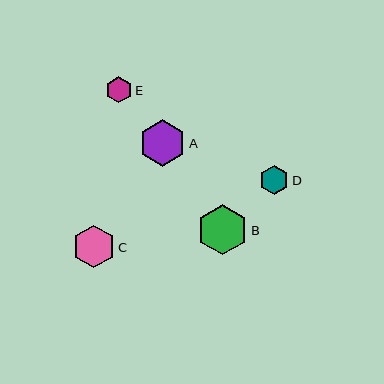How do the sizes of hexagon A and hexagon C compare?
Hexagon A and hexagon C are approximately the same size.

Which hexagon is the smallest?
Hexagon E is the smallest with a size of approximately 26 pixels.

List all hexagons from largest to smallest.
From largest to smallest: B, A, C, D, E.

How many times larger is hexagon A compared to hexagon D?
Hexagon A is approximately 1.6 times the size of hexagon D.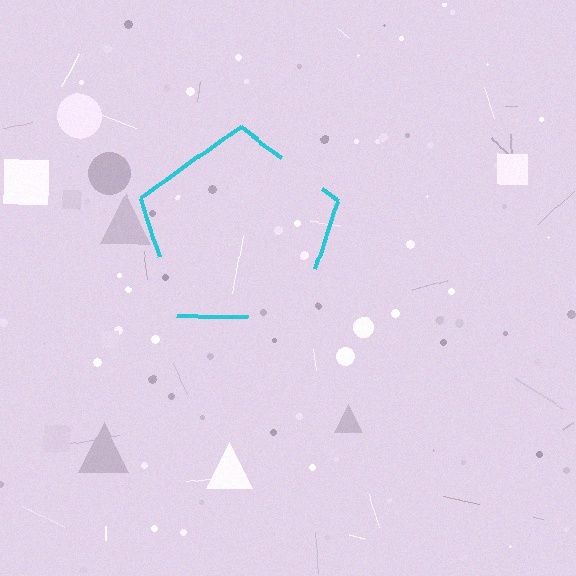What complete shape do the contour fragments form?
The contour fragments form a pentagon.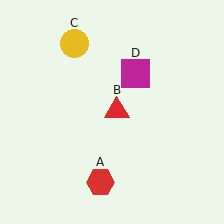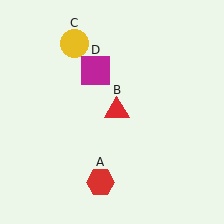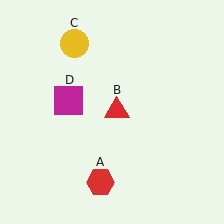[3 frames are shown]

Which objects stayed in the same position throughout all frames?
Red hexagon (object A) and red triangle (object B) and yellow circle (object C) remained stationary.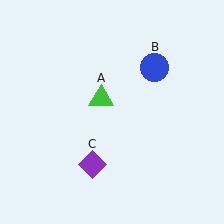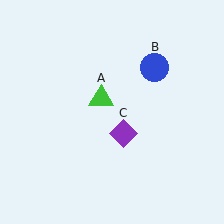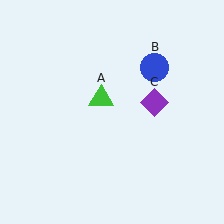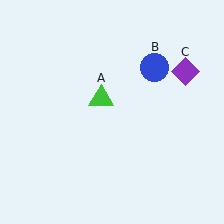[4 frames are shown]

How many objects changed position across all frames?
1 object changed position: purple diamond (object C).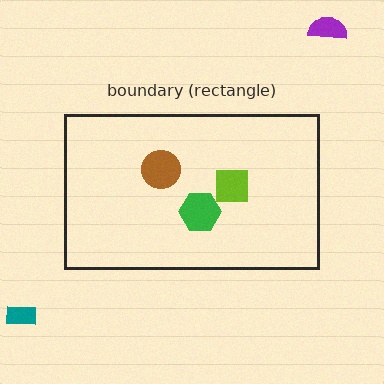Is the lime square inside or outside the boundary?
Inside.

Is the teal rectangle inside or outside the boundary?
Outside.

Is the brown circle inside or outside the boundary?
Inside.